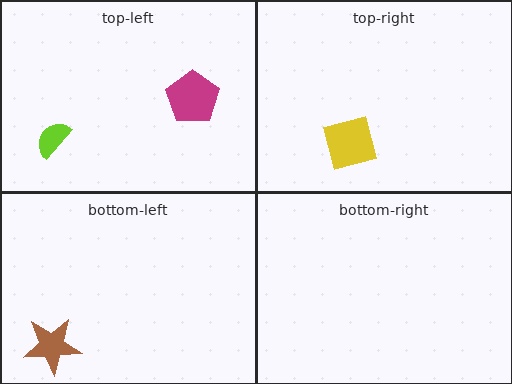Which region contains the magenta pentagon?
The top-left region.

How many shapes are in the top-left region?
2.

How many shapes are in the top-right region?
1.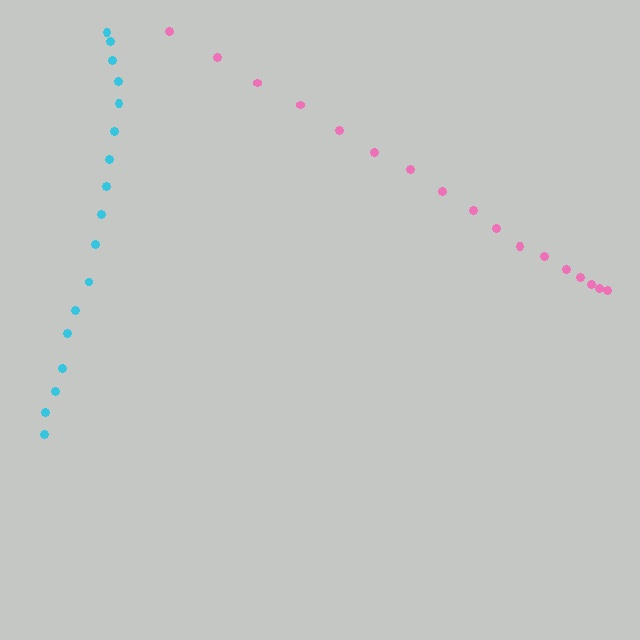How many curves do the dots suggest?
There are 2 distinct paths.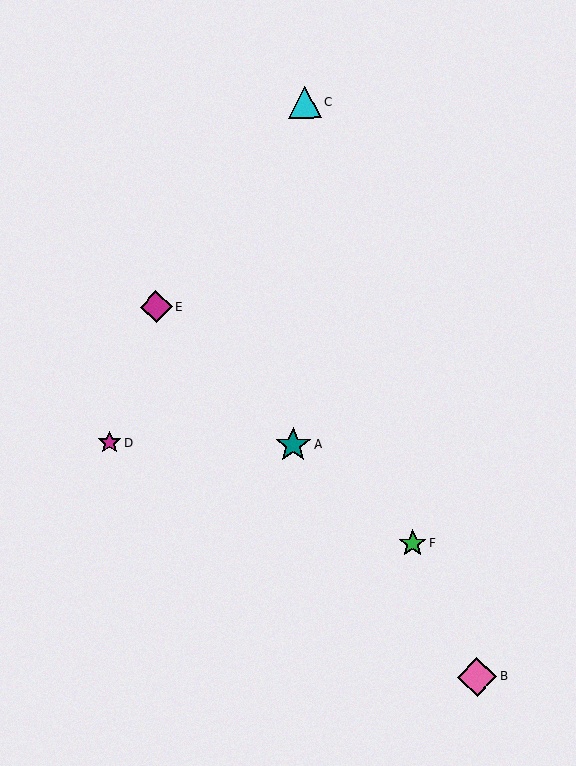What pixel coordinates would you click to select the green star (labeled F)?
Click at (413, 543) to select the green star F.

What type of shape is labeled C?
Shape C is a cyan triangle.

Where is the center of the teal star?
The center of the teal star is at (293, 445).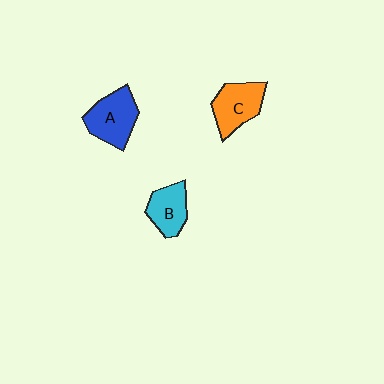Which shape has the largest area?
Shape A (blue).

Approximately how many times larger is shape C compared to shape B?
Approximately 1.2 times.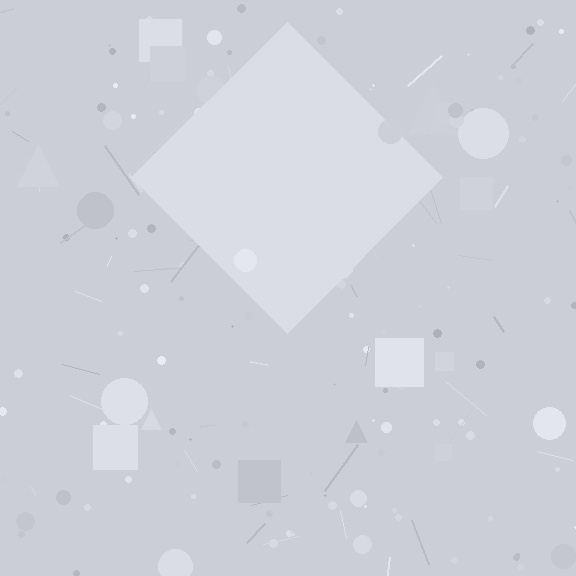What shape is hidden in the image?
A diamond is hidden in the image.